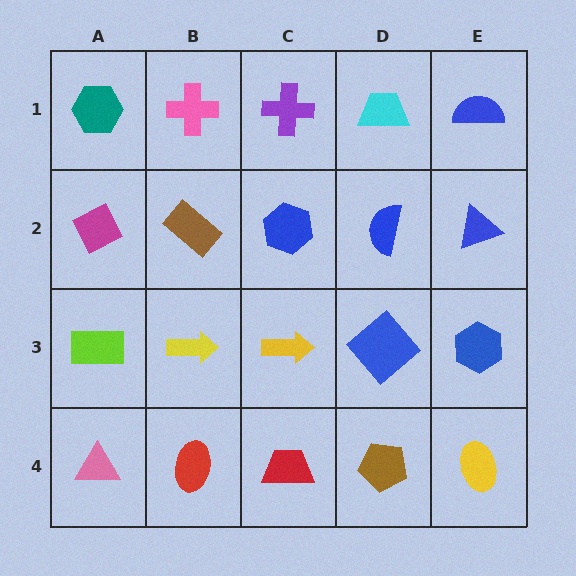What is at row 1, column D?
A cyan trapezoid.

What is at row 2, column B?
A brown rectangle.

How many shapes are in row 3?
5 shapes.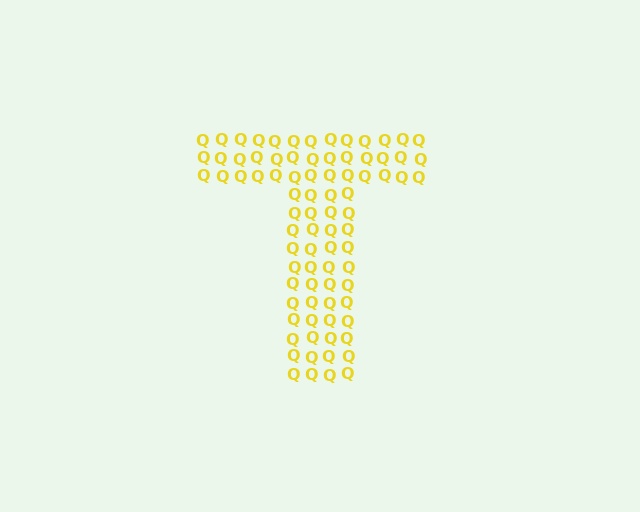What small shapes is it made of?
It is made of small letter Q's.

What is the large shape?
The large shape is the letter T.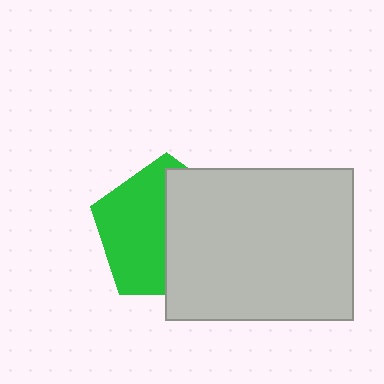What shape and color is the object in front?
The object in front is a light gray rectangle.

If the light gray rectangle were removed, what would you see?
You would see the complete green pentagon.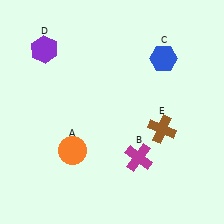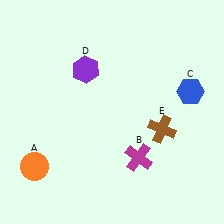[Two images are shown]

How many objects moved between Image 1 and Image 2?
3 objects moved between the two images.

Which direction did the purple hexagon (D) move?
The purple hexagon (D) moved right.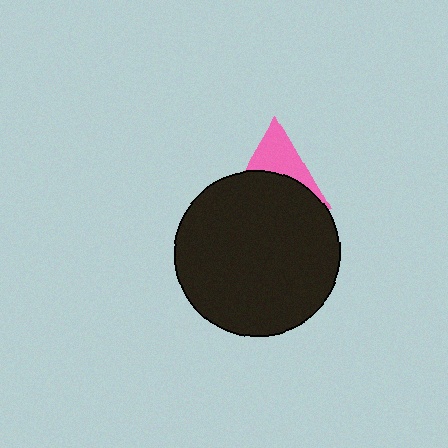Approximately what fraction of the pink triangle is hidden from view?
Roughly 56% of the pink triangle is hidden behind the black circle.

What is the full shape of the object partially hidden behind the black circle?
The partially hidden object is a pink triangle.